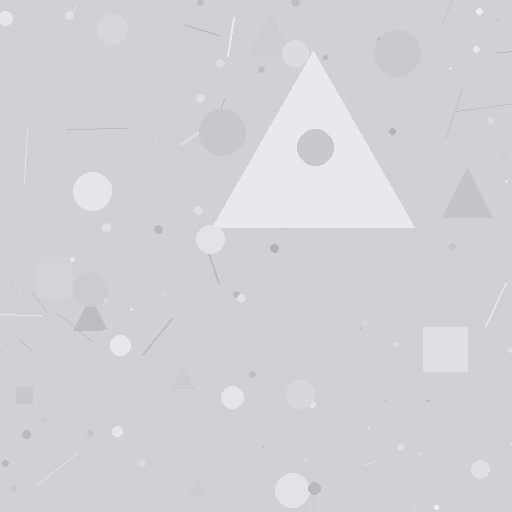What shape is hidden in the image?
A triangle is hidden in the image.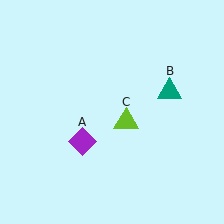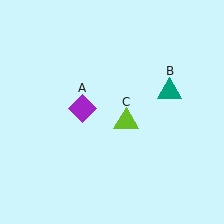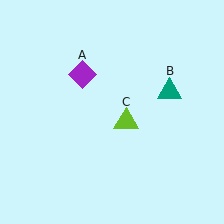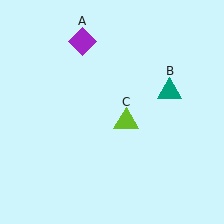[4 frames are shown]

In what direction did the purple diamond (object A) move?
The purple diamond (object A) moved up.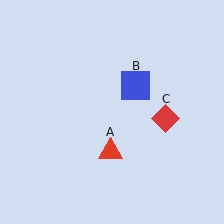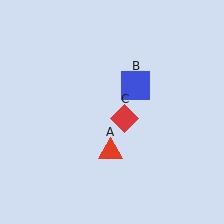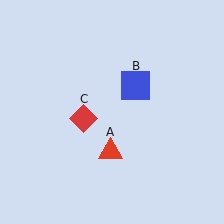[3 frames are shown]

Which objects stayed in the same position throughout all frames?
Red triangle (object A) and blue square (object B) remained stationary.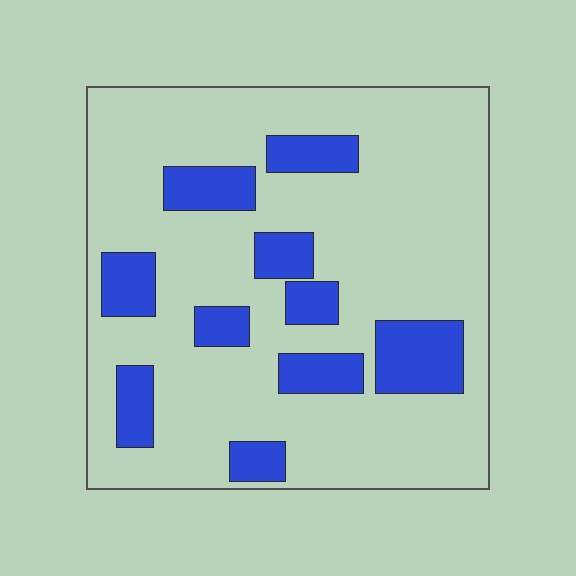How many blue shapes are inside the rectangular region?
10.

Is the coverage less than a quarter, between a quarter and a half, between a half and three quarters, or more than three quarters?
Less than a quarter.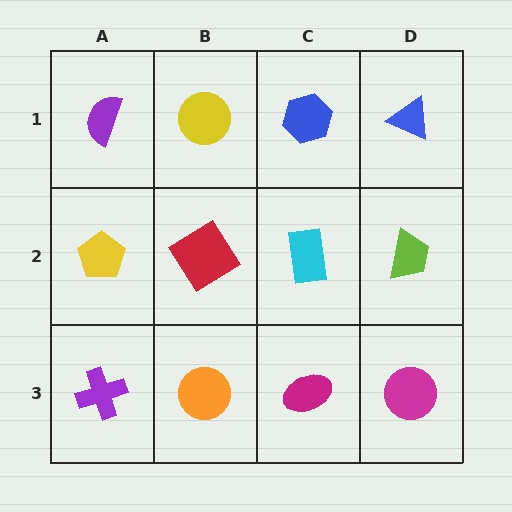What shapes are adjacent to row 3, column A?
A yellow pentagon (row 2, column A), an orange circle (row 3, column B).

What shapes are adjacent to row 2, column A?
A purple semicircle (row 1, column A), a purple cross (row 3, column A), a red diamond (row 2, column B).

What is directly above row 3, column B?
A red diamond.